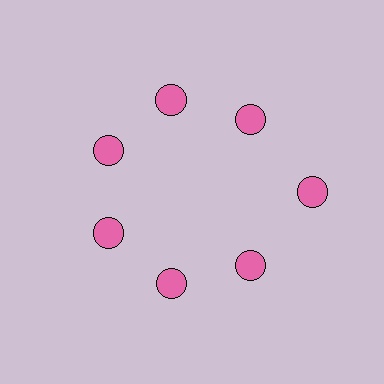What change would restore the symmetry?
The symmetry would be restored by moving it inward, back onto the ring so that all 7 circles sit at equal angles and equal distance from the center.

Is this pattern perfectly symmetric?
No. The 7 pink circles are arranged in a ring, but one element near the 3 o'clock position is pushed outward from the center, breaking the 7-fold rotational symmetry.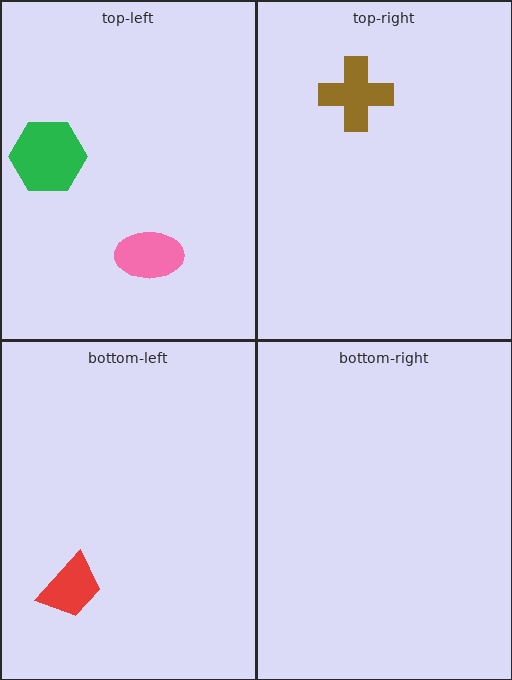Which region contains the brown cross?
The top-right region.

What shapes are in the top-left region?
The green hexagon, the pink ellipse.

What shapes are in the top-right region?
The brown cross.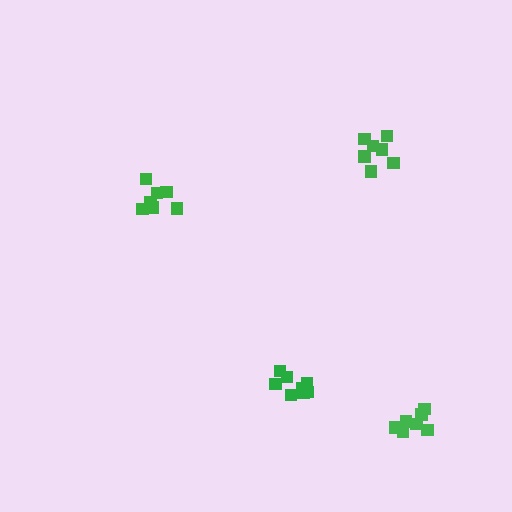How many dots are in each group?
Group 1: 7 dots, Group 2: 7 dots, Group 3: 9 dots, Group 4: 7 dots (30 total).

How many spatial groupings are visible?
There are 4 spatial groupings.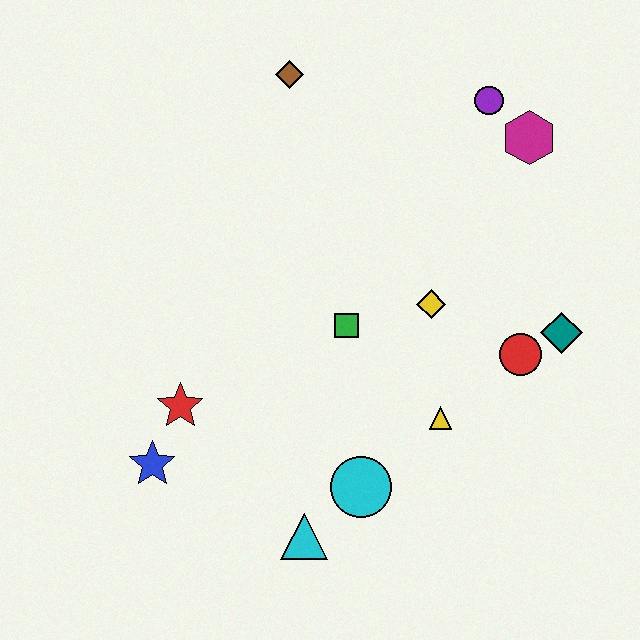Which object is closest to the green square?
The yellow diamond is closest to the green square.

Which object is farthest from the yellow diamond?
The blue star is farthest from the yellow diamond.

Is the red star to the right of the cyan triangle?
No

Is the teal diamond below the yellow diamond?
Yes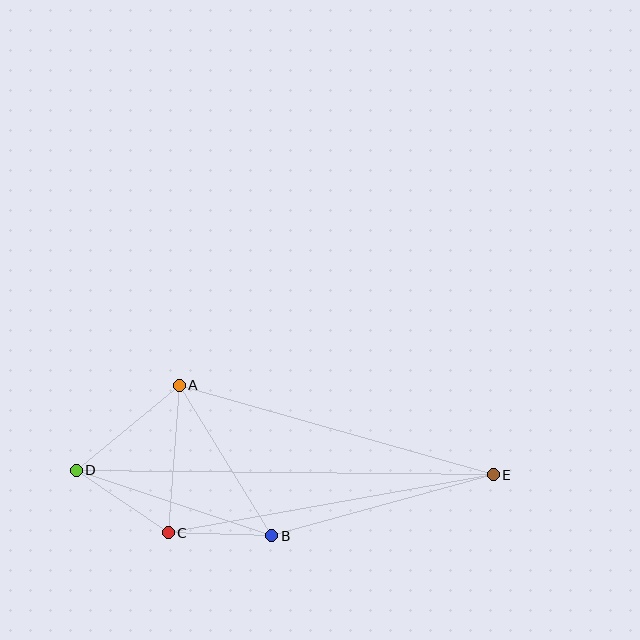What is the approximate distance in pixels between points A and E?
The distance between A and E is approximately 327 pixels.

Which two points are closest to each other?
Points B and C are closest to each other.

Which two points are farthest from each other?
Points D and E are farthest from each other.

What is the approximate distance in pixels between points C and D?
The distance between C and D is approximately 111 pixels.